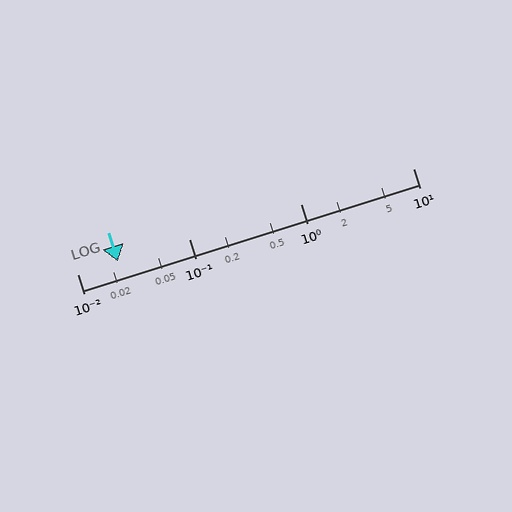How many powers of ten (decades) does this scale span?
The scale spans 3 decades, from 0.01 to 10.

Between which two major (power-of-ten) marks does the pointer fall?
The pointer is between 0.01 and 0.1.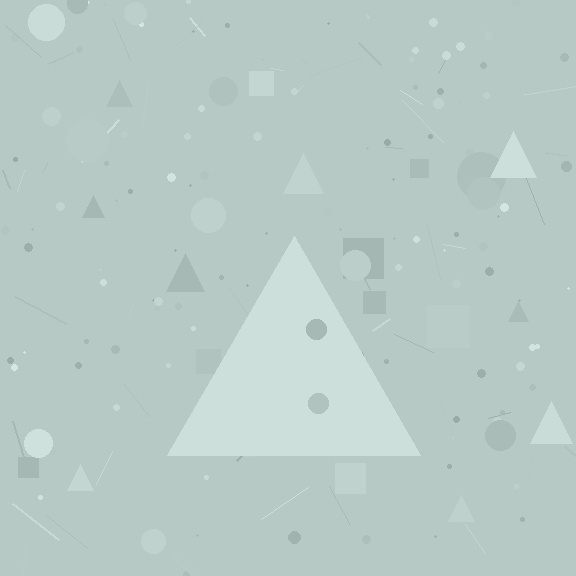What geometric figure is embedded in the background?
A triangle is embedded in the background.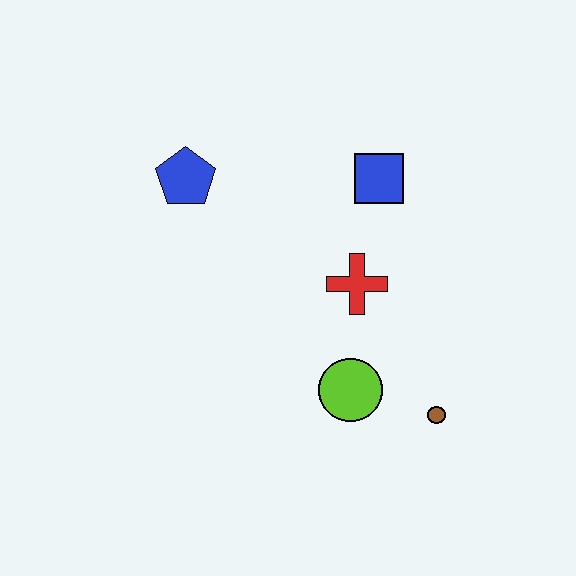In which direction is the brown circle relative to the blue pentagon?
The brown circle is to the right of the blue pentagon.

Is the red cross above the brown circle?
Yes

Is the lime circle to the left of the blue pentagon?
No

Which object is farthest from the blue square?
The brown circle is farthest from the blue square.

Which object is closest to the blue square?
The red cross is closest to the blue square.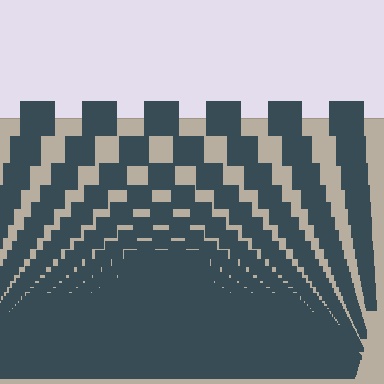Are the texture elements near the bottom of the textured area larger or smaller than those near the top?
Smaller. The gradient is inverted — elements near the bottom are smaller and denser.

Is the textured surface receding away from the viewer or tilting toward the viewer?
The surface appears to tilt toward the viewer. Texture elements get larger and sparser toward the top.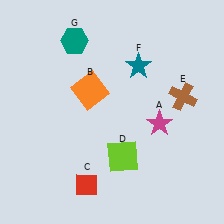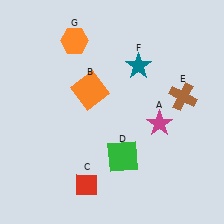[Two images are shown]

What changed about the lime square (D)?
In Image 1, D is lime. In Image 2, it changed to green.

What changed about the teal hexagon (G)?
In Image 1, G is teal. In Image 2, it changed to orange.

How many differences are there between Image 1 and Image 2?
There are 2 differences between the two images.